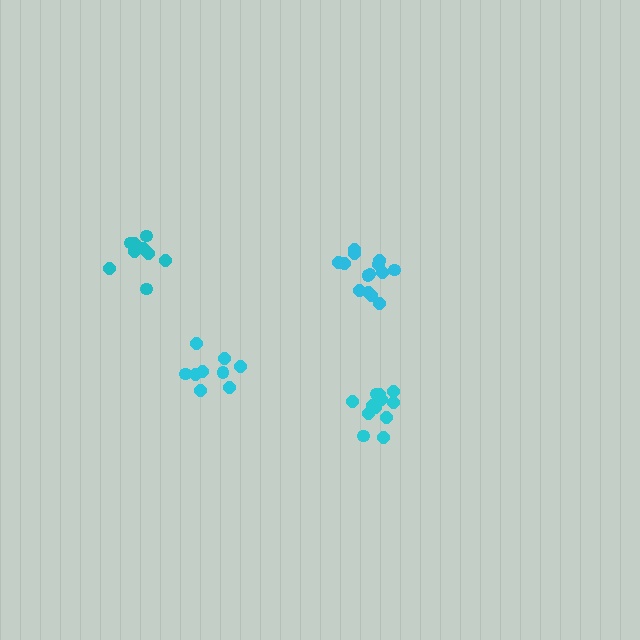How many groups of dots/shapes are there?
There are 4 groups.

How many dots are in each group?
Group 1: 14 dots, Group 2: 9 dots, Group 3: 12 dots, Group 4: 9 dots (44 total).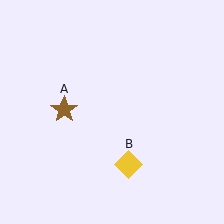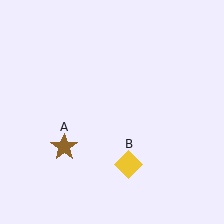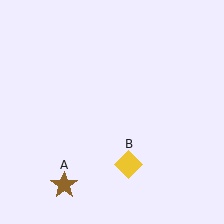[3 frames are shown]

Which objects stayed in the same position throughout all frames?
Yellow diamond (object B) remained stationary.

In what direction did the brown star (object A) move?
The brown star (object A) moved down.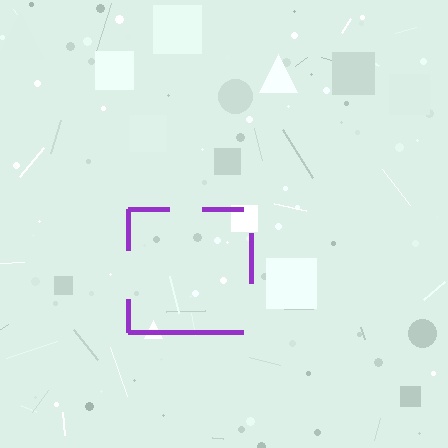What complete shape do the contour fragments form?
The contour fragments form a square.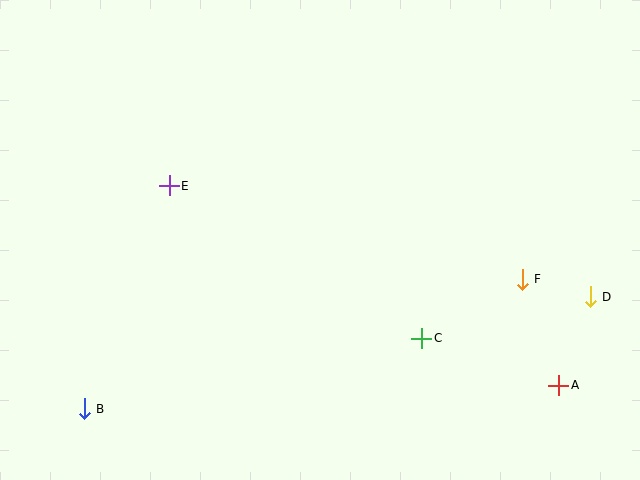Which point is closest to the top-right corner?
Point D is closest to the top-right corner.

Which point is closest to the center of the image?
Point C at (422, 338) is closest to the center.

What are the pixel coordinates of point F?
Point F is at (522, 279).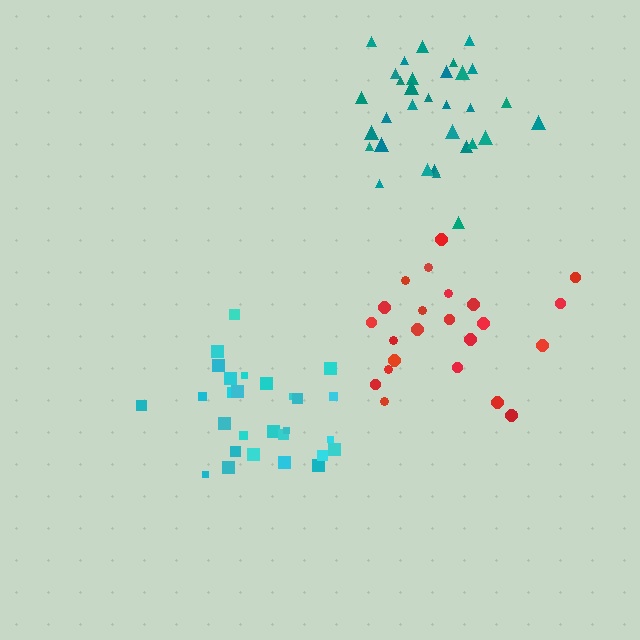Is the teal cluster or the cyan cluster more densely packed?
Cyan.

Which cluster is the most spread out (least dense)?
Red.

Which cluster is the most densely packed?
Cyan.